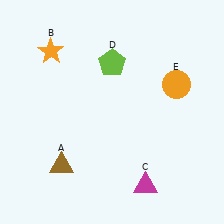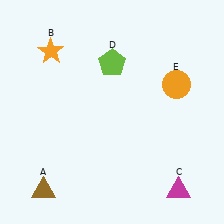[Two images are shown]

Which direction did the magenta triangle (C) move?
The magenta triangle (C) moved right.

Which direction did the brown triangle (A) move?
The brown triangle (A) moved down.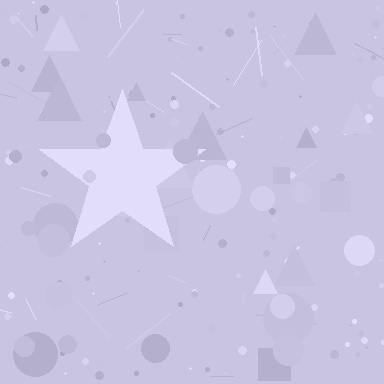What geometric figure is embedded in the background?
A star is embedded in the background.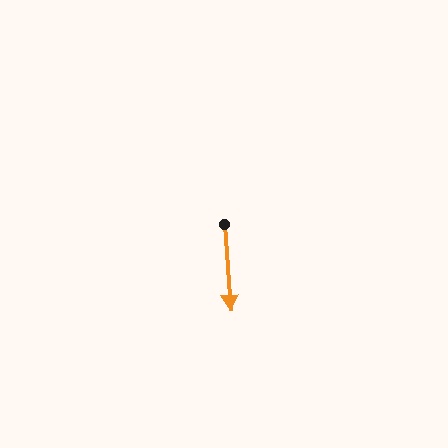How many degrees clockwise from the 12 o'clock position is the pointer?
Approximately 176 degrees.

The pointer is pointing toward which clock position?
Roughly 6 o'clock.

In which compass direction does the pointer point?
South.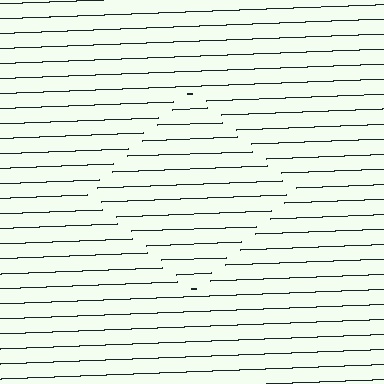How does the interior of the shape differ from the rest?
The interior of the shape contains the same grating, shifted by half a period — the contour is defined by the phase discontinuity where line-ends from the inner and outer gratings abut.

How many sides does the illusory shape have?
4 sides — the line-ends trace a square.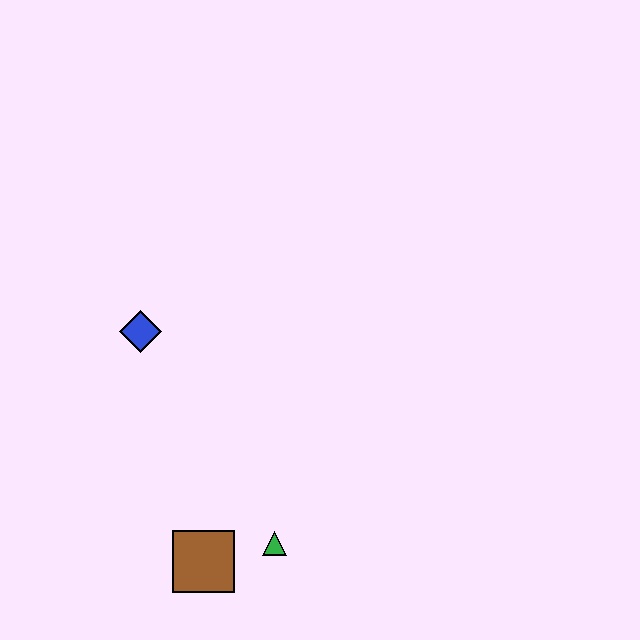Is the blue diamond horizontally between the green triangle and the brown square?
No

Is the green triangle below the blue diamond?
Yes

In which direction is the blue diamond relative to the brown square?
The blue diamond is above the brown square.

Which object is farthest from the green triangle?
The blue diamond is farthest from the green triangle.